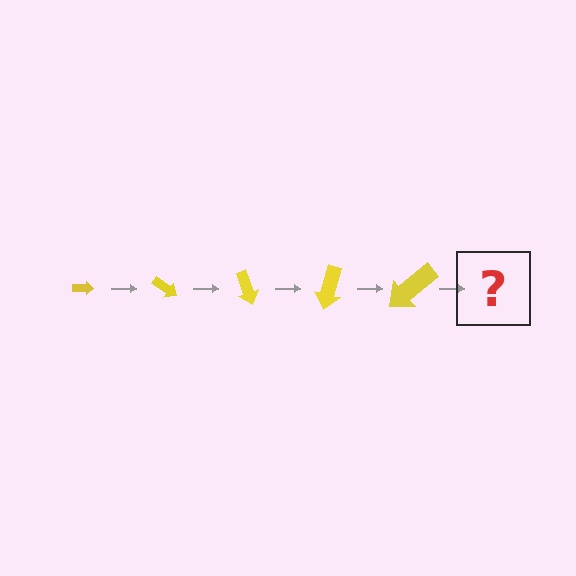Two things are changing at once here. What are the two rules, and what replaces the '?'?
The two rules are that the arrow grows larger each step and it rotates 35 degrees each step. The '?' should be an arrow, larger than the previous one and rotated 175 degrees from the start.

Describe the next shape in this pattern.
It should be an arrow, larger than the previous one and rotated 175 degrees from the start.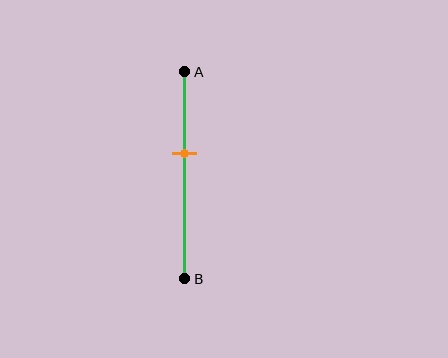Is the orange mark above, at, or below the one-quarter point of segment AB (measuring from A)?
The orange mark is below the one-quarter point of segment AB.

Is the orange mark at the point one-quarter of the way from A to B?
No, the mark is at about 40% from A, not at the 25% one-quarter point.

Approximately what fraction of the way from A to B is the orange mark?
The orange mark is approximately 40% of the way from A to B.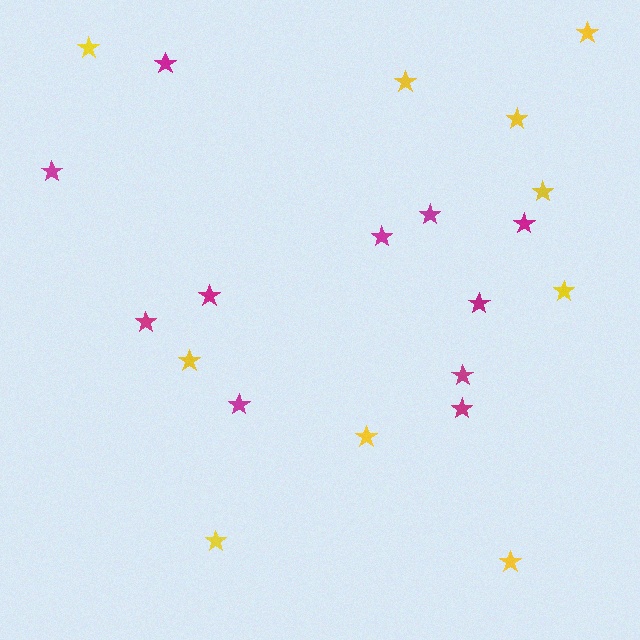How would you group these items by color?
There are 2 groups: one group of magenta stars (11) and one group of yellow stars (10).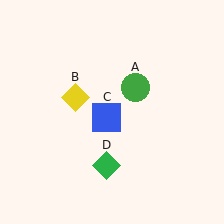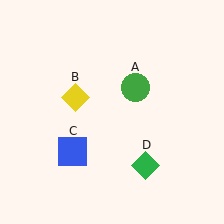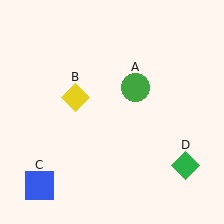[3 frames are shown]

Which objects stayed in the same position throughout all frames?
Green circle (object A) and yellow diamond (object B) remained stationary.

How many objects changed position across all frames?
2 objects changed position: blue square (object C), green diamond (object D).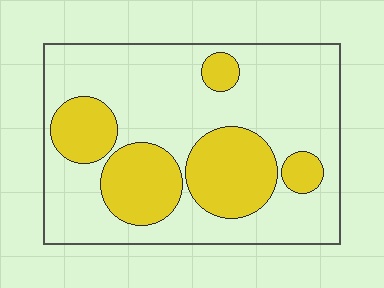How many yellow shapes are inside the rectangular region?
5.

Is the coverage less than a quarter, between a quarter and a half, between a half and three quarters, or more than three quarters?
Between a quarter and a half.